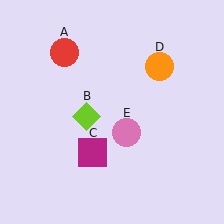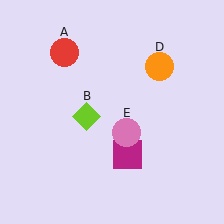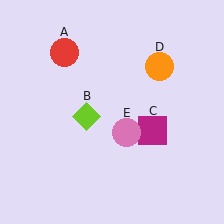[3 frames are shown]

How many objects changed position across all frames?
1 object changed position: magenta square (object C).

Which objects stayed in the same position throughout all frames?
Red circle (object A) and lime diamond (object B) and orange circle (object D) and pink circle (object E) remained stationary.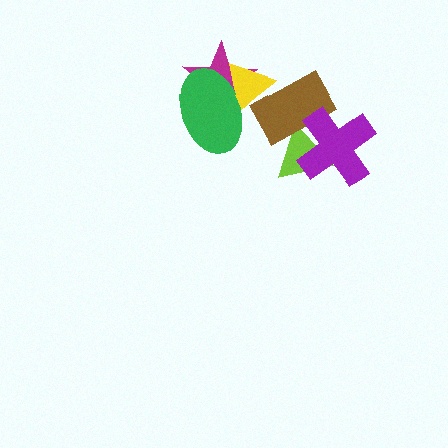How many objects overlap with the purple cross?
2 objects overlap with the purple cross.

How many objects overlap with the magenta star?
2 objects overlap with the magenta star.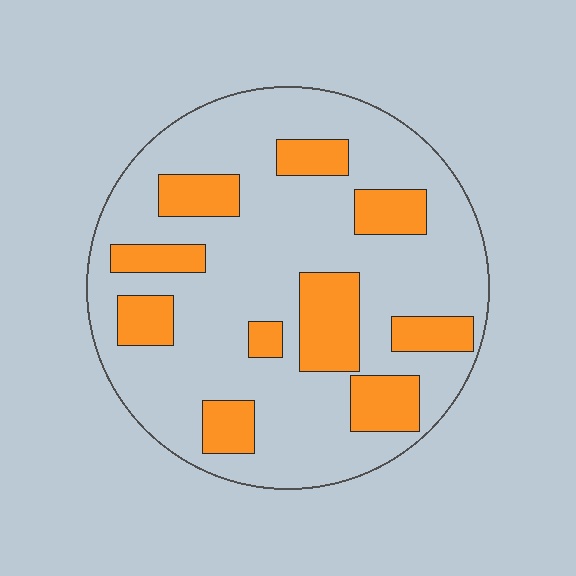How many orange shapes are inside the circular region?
10.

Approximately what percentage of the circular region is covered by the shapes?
Approximately 25%.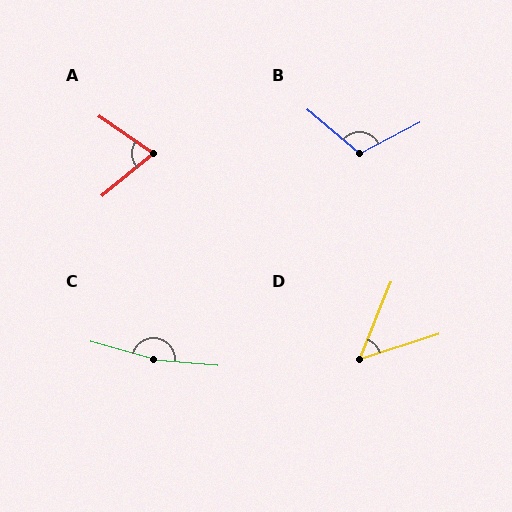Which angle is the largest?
C, at approximately 169 degrees.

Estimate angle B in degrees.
Approximately 112 degrees.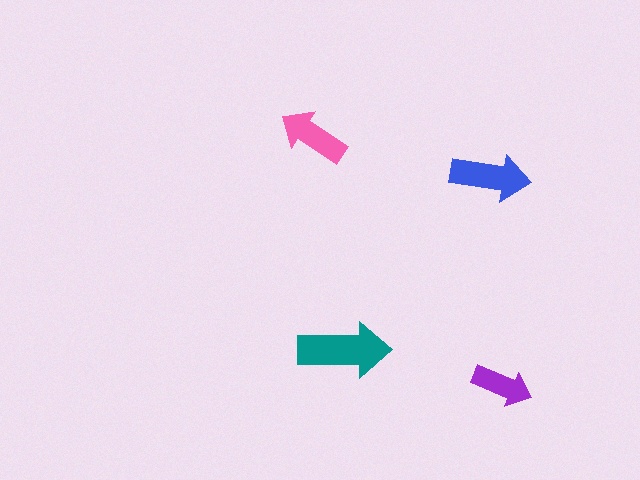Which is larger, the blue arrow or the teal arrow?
The teal one.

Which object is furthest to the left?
The pink arrow is leftmost.